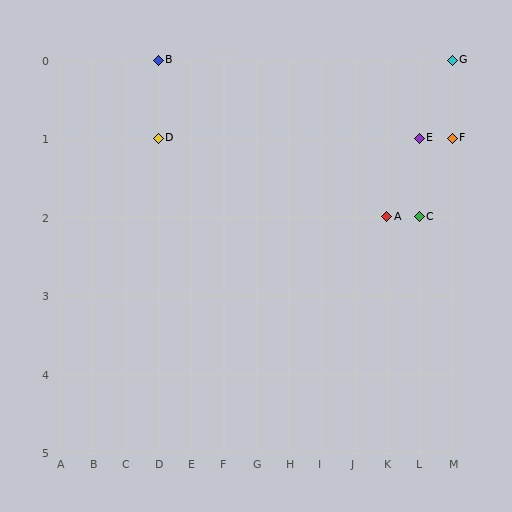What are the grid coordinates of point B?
Point B is at grid coordinates (D, 0).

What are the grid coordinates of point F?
Point F is at grid coordinates (M, 1).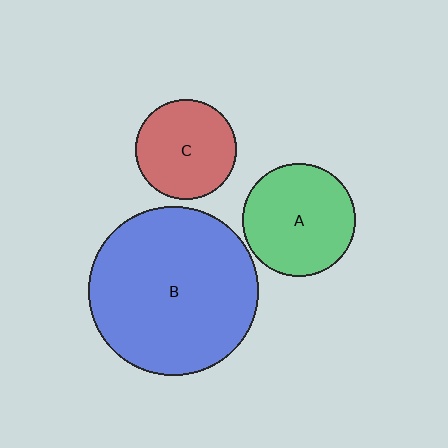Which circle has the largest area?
Circle B (blue).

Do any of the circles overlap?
No, none of the circles overlap.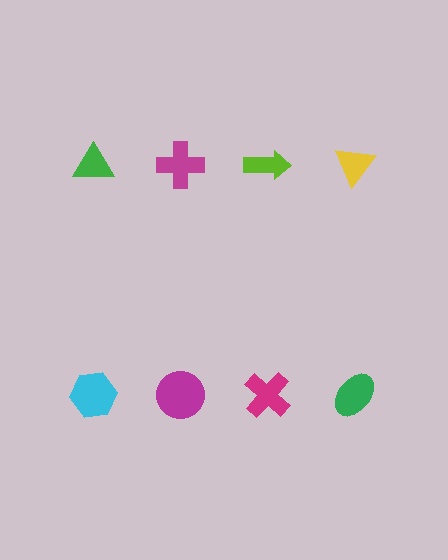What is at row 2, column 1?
A cyan hexagon.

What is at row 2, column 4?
A green ellipse.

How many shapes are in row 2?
4 shapes.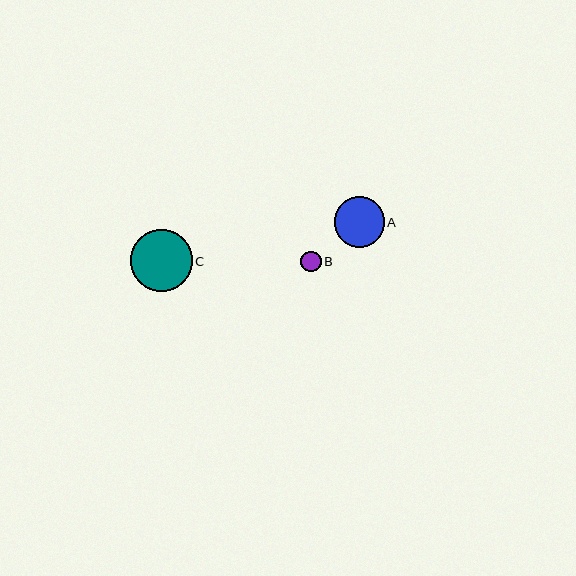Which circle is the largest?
Circle C is the largest with a size of approximately 62 pixels.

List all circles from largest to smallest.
From largest to smallest: C, A, B.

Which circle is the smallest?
Circle B is the smallest with a size of approximately 20 pixels.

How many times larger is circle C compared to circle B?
Circle C is approximately 3.1 times the size of circle B.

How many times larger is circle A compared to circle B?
Circle A is approximately 2.5 times the size of circle B.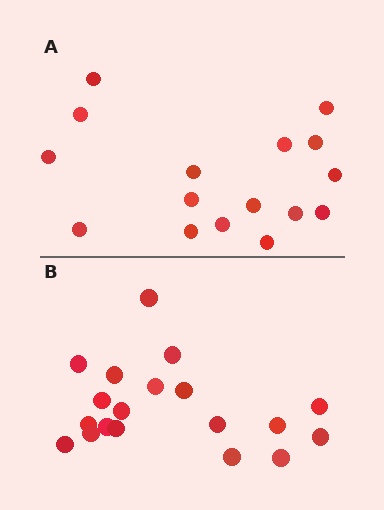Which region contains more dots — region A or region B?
Region B (the bottom region) has more dots.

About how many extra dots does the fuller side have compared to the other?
Region B has just a few more — roughly 2 or 3 more dots than region A.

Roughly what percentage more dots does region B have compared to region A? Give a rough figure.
About 20% more.